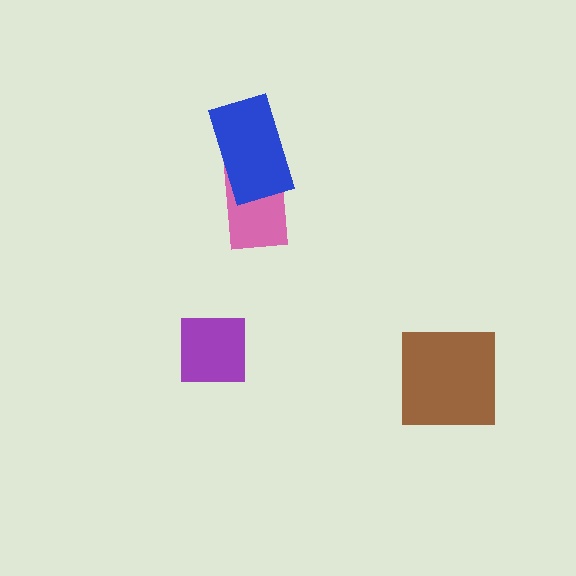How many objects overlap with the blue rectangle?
1 object overlaps with the blue rectangle.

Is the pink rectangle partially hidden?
Yes, it is partially covered by another shape.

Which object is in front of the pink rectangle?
The blue rectangle is in front of the pink rectangle.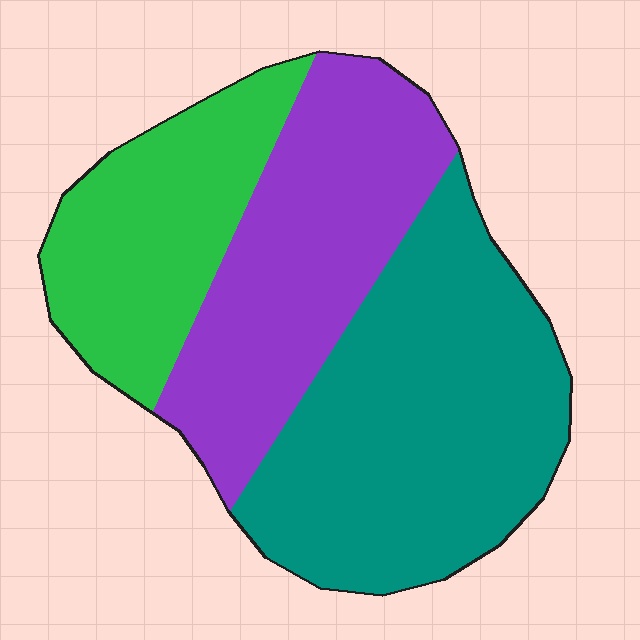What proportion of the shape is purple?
Purple takes up about one third (1/3) of the shape.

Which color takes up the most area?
Teal, at roughly 45%.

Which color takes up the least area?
Green, at roughly 25%.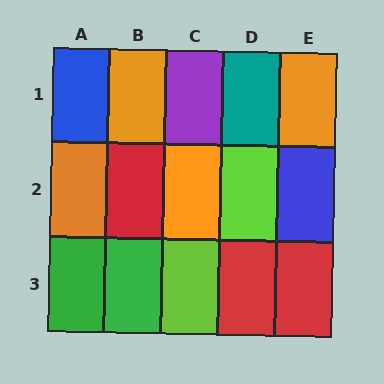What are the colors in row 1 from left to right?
Blue, orange, purple, teal, orange.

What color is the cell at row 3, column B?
Green.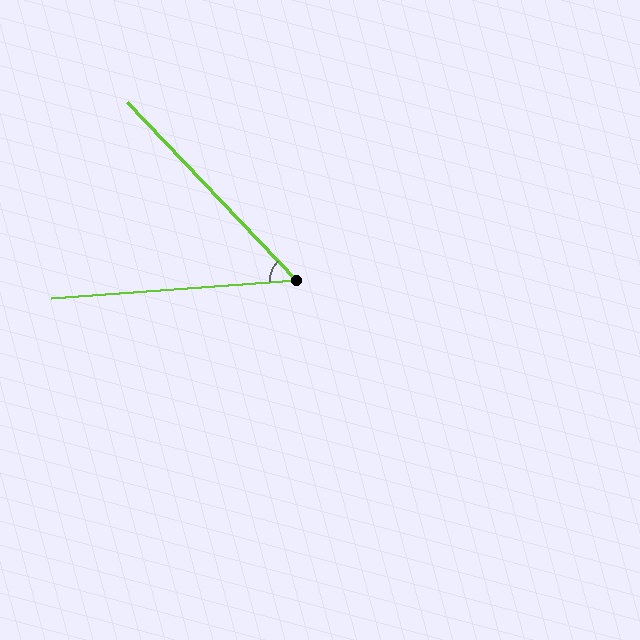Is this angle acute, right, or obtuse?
It is acute.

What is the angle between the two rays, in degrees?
Approximately 51 degrees.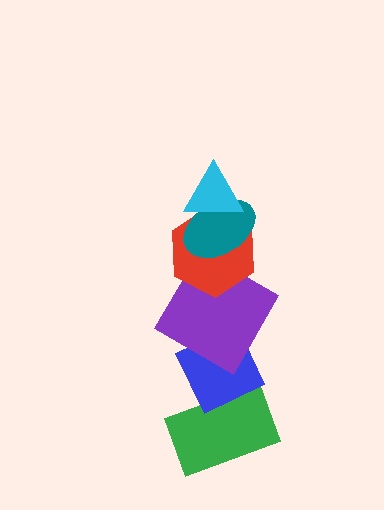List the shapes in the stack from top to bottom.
From top to bottom: the cyan triangle, the teal ellipse, the red hexagon, the purple diamond, the blue diamond, the green rectangle.